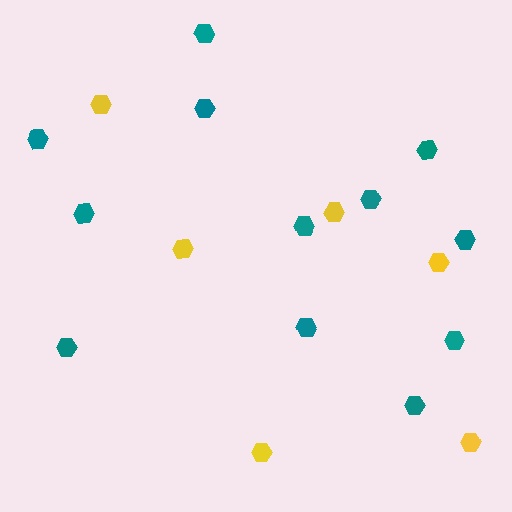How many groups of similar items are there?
There are 2 groups: one group of teal hexagons (12) and one group of yellow hexagons (6).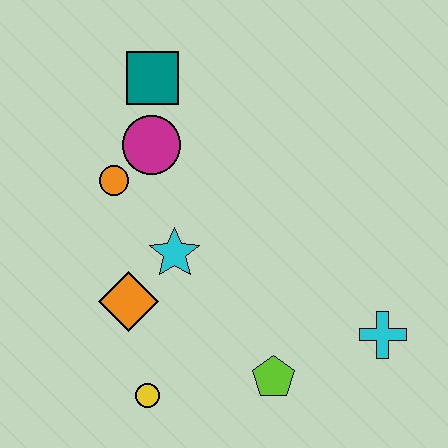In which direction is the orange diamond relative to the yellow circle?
The orange diamond is above the yellow circle.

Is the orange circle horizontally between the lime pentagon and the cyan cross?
No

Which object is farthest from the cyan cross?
The teal square is farthest from the cyan cross.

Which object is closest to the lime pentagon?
The cyan cross is closest to the lime pentagon.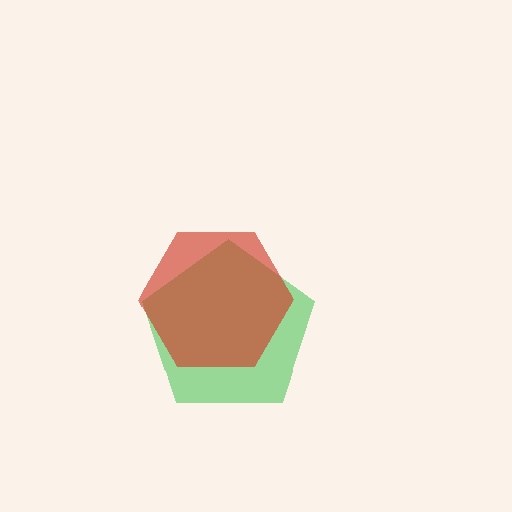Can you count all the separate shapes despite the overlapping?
Yes, there are 2 separate shapes.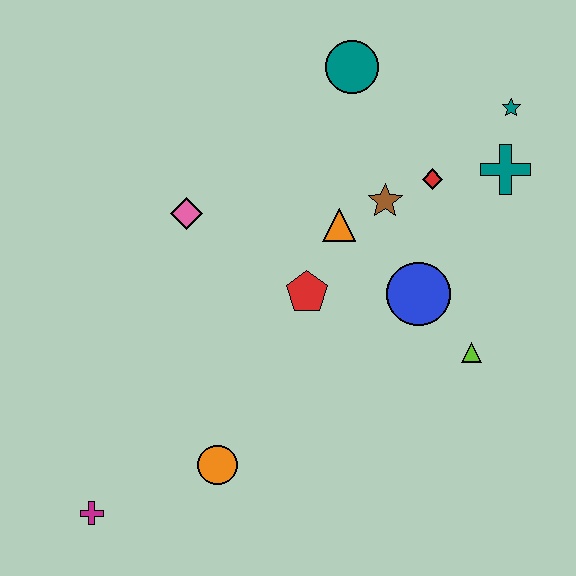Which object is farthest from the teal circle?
The magenta cross is farthest from the teal circle.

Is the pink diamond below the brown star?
Yes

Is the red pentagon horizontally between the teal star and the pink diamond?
Yes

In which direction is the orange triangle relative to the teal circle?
The orange triangle is below the teal circle.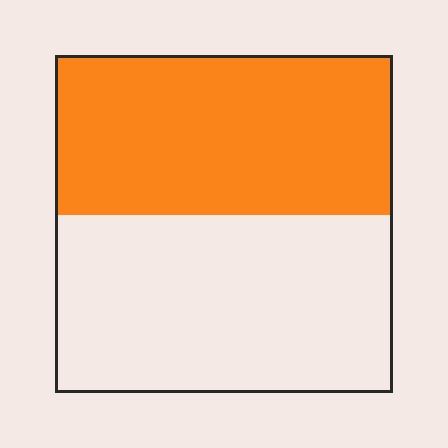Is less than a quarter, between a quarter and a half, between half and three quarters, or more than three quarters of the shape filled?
Between a quarter and a half.